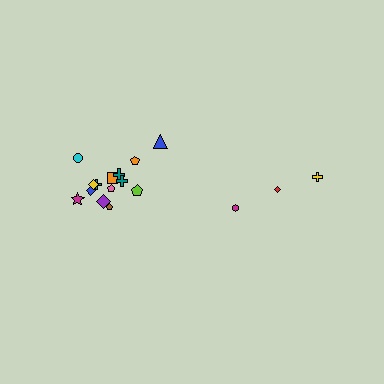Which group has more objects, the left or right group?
The left group.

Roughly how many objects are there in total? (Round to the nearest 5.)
Roughly 20 objects in total.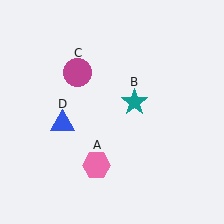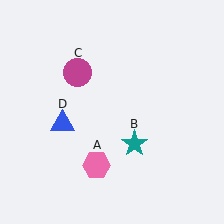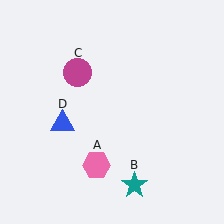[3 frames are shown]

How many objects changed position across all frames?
1 object changed position: teal star (object B).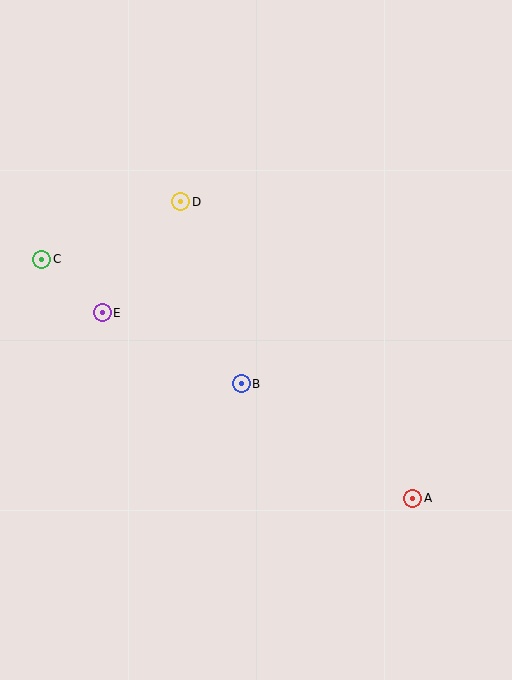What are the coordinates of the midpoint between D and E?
The midpoint between D and E is at (141, 257).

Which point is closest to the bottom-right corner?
Point A is closest to the bottom-right corner.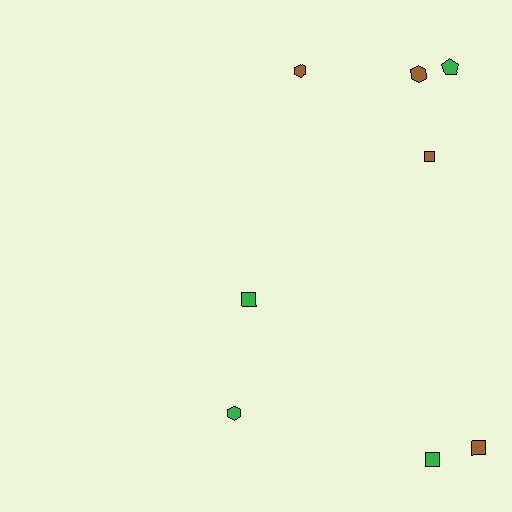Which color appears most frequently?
Green, with 4 objects.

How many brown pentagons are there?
There are no brown pentagons.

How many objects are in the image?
There are 8 objects.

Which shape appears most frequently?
Square, with 4 objects.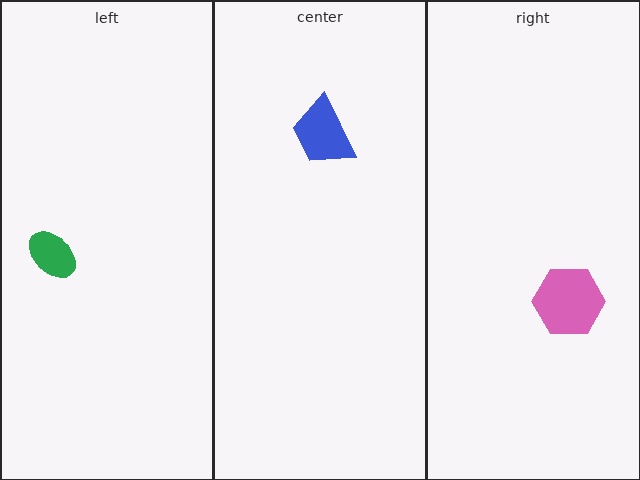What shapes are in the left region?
The green ellipse.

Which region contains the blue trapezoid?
The center region.